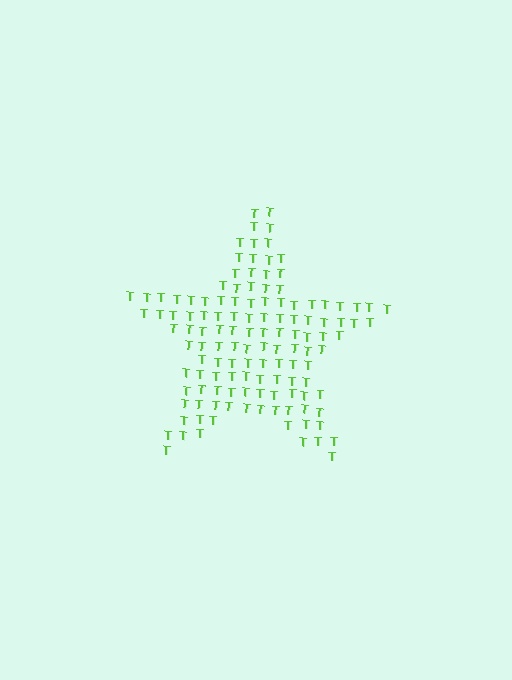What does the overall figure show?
The overall figure shows a star.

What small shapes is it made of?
It is made of small letter T's.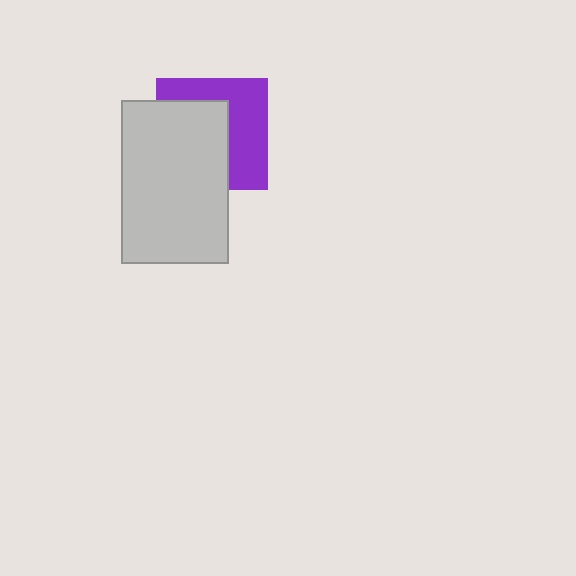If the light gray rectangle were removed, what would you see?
You would see the complete purple square.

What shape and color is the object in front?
The object in front is a light gray rectangle.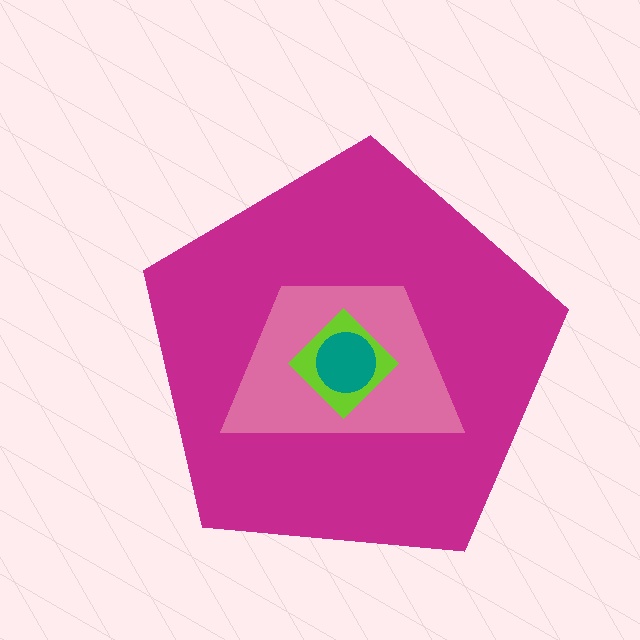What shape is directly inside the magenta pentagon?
The pink trapezoid.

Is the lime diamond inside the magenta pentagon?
Yes.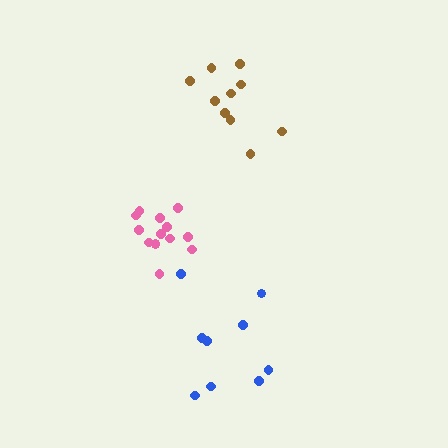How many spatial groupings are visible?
There are 3 spatial groupings.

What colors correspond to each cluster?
The clusters are colored: blue, brown, pink.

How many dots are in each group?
Group 1: 9 dots, Group 2: 10 dots, Group 3: 14 dots (33 total).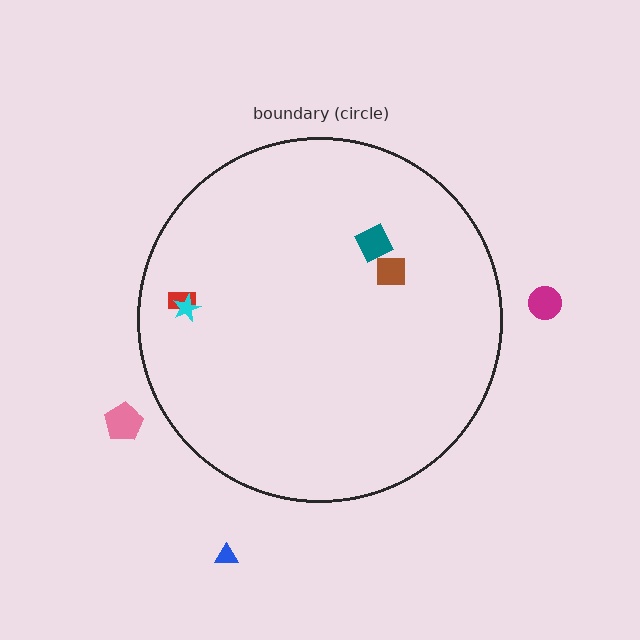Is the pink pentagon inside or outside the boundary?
Outside.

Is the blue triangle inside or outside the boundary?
Outside.